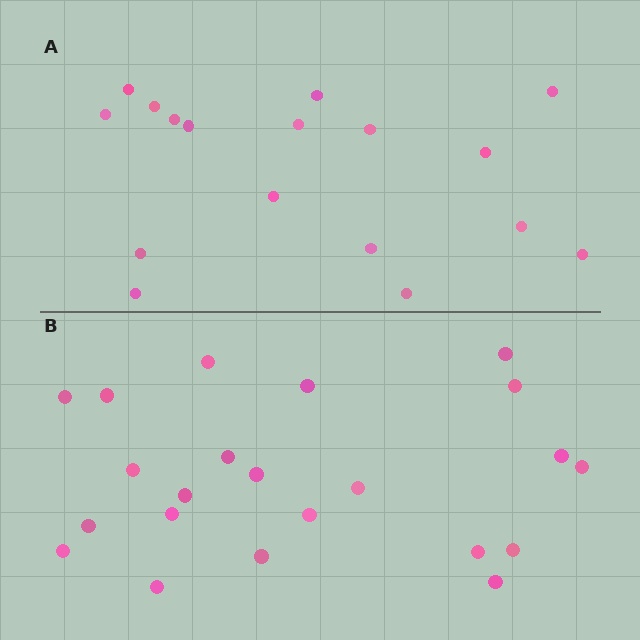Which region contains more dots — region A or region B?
Region B (the bottom region) has more dots.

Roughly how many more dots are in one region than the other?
Region B has about 5 more dots than region A.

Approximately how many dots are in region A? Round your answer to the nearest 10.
About 20 dots. (The exact count is 17, which rounds to 20.)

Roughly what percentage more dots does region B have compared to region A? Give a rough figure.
About 30% more.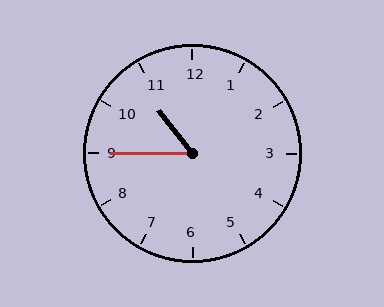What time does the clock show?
10:45.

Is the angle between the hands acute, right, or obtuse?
It is acute.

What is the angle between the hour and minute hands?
Approximately 52 degrees.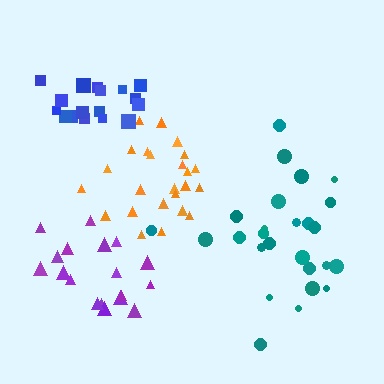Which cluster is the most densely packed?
Blue.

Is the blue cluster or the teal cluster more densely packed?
Blue.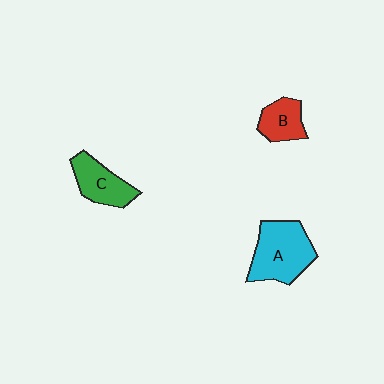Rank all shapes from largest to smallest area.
From largest to smallest: A (cyan), C (green), B (red).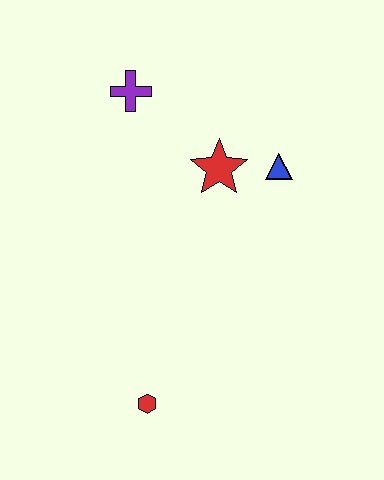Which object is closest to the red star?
The blue triangle is closest to the red star.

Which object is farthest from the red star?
The red hexagon is farthest from the red star.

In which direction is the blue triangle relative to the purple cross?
The blue triangle is to the right of the purple cross.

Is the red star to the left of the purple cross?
No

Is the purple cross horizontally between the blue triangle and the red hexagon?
No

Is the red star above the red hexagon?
Yes